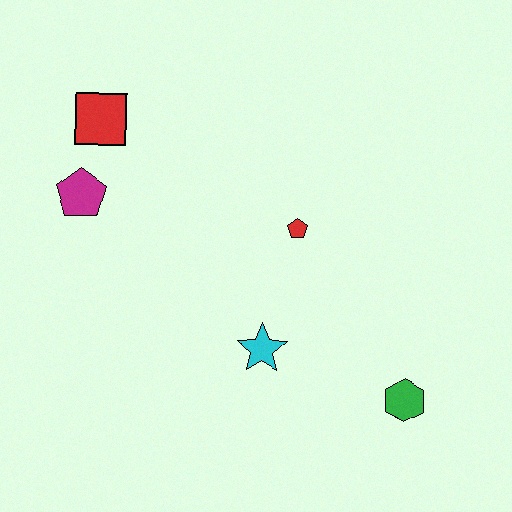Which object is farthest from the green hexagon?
The red square is farthest from the green hexagon.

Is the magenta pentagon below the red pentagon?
No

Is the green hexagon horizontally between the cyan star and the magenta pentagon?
No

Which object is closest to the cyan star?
The red pentagon is closest to the cyan star.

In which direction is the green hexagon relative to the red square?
The green hexagon is to the right of the red square.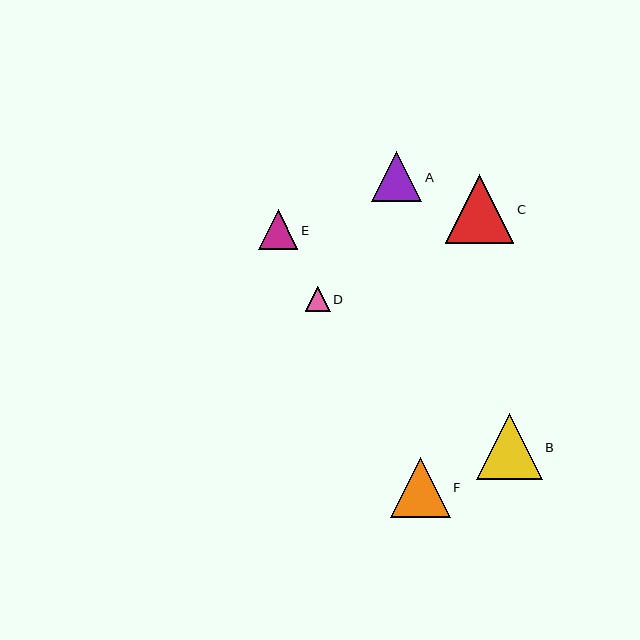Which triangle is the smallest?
Triangle D is the smallest with a size of approximately 25 pixels.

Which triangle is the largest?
Triangle C is the largest with a size of approximately 69 pixels.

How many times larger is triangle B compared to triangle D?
Triangle B is approximately 2.7 times the size of triangle D.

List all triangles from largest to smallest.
From largest to smallest: C, B, F, A, E, D.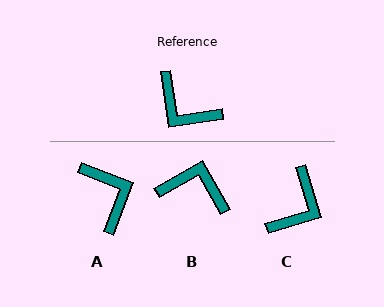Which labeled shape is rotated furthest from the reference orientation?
B, about 158 degrees away.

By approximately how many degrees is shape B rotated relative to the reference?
Approximately 158 degrees clockwise.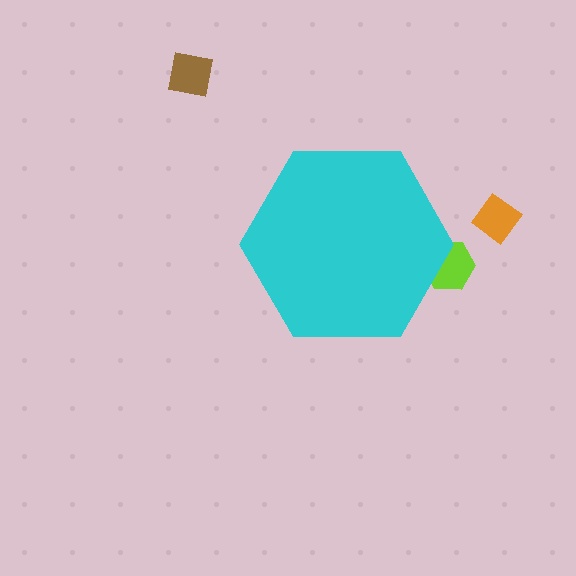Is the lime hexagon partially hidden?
Yes, the lime hexagon is partially hidden behind the cyan hexagon.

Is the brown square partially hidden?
No, the brown square is fully visible.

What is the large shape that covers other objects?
A cyan hexagon.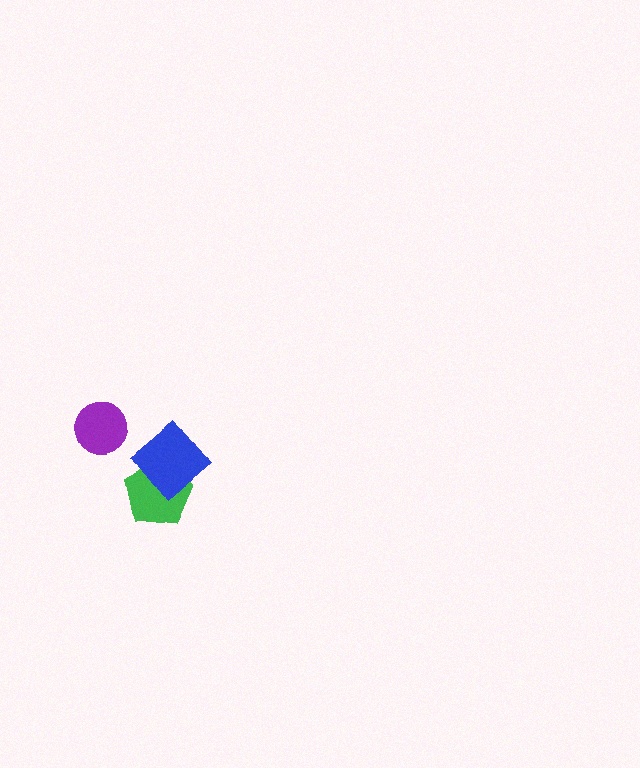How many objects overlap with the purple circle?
0 objects overlap with the purple circle.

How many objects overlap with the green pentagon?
1 object overlaps with the green pentagon.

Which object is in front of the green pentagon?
The blue diamond is in front of the green pentagon.